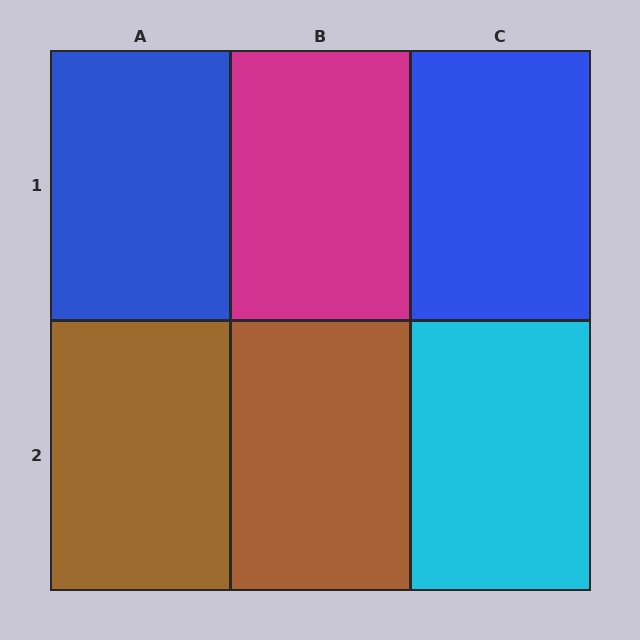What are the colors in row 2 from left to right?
Brown, brown, cyan.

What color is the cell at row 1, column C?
Blue.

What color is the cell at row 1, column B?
Magenta.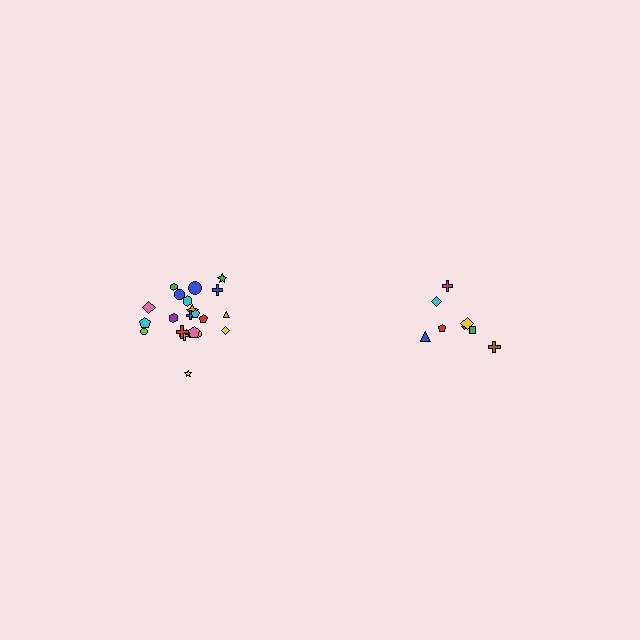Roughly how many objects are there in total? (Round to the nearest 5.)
Roughly 30 objects in total.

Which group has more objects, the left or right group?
The left group.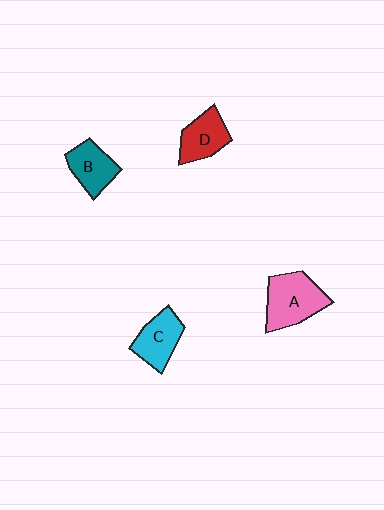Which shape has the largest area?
Shape A (pink).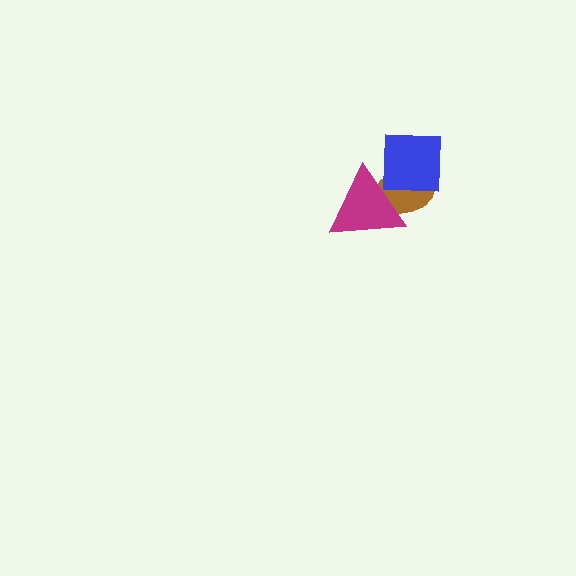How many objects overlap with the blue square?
2 objects overlap with the blue square.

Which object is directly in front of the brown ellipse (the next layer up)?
The blue square is directly in front of the brown ellipse.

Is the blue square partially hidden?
Yes, it is partially covered by another shape.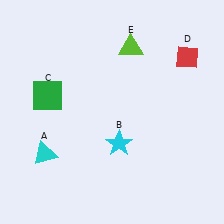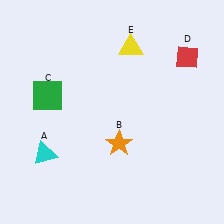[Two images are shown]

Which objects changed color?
B changed from cyan to orange. E changed from lime to yellow.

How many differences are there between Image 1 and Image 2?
There are 2 differences between the two images.